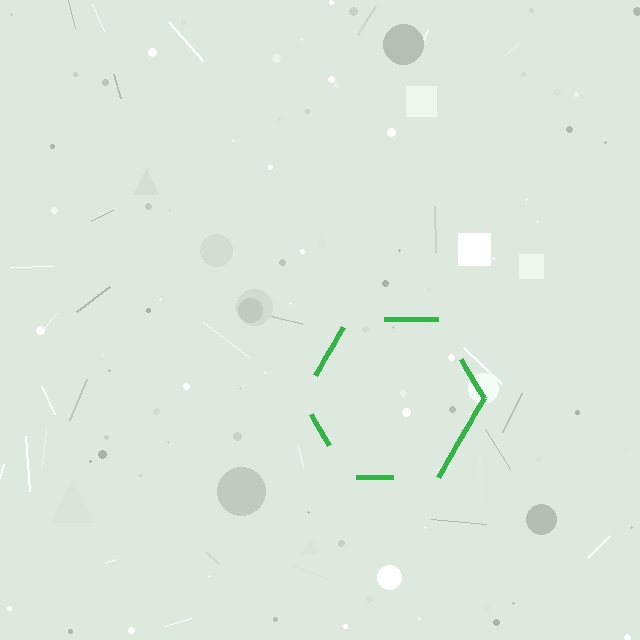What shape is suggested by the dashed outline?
The dashed outline suggests a hexagon.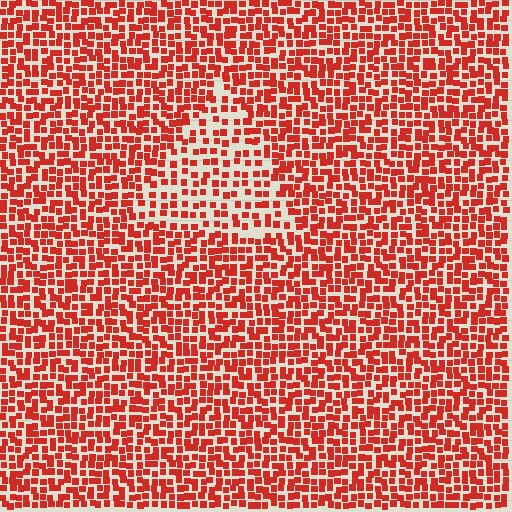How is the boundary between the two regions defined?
The boundary is defined by a change in element density (approximately 1.7x ratio). All elements are the same color, size, and shape.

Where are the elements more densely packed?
The elements are more densely packed outside the triangle boundary.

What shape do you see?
I see a triangle.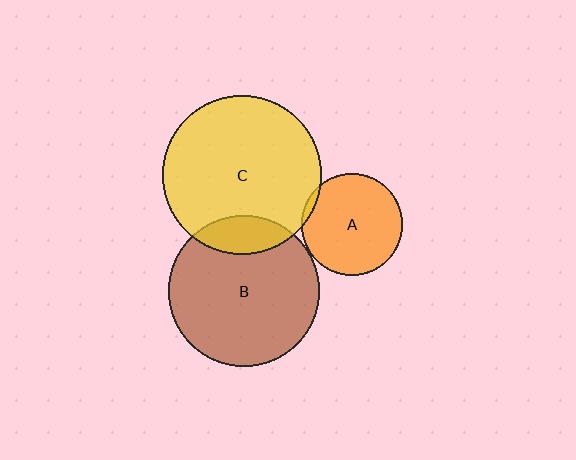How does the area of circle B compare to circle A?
Approximately 2.2 times.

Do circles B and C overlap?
Yes.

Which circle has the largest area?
Circle C (yellow).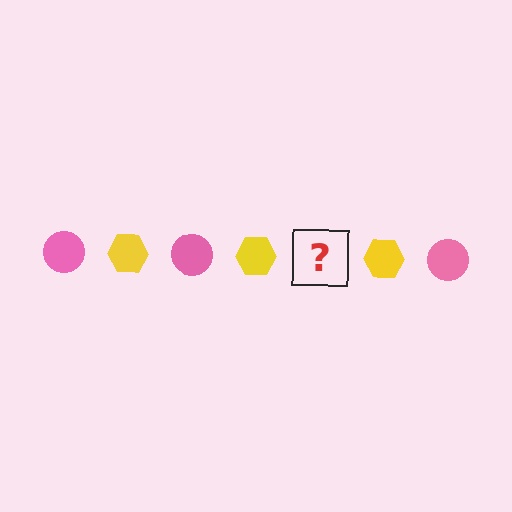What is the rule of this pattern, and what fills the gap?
The rule is that the pattern alternates between pink circle and yellow hexagon. The gap should be filled with a pink circle.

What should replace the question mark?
The question mark should be replaced with a pink circle.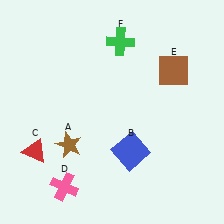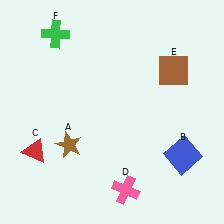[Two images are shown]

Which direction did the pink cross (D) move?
The pink cross (D) moved right.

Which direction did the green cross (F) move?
The green cross (F) moved left.